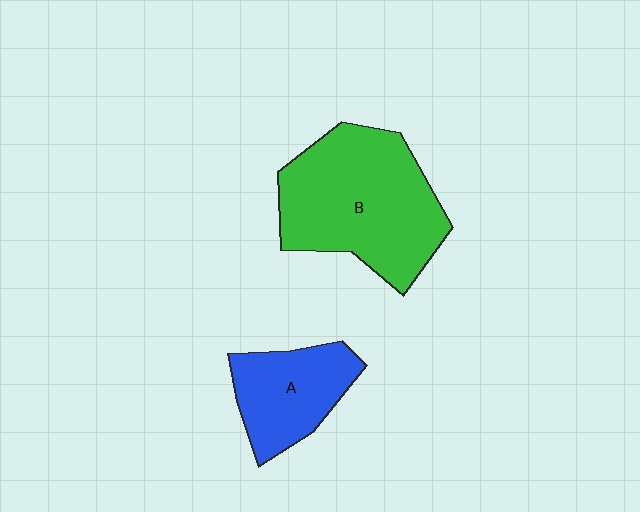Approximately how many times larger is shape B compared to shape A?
Approximately 1.9 times.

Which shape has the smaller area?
Shape A (blue).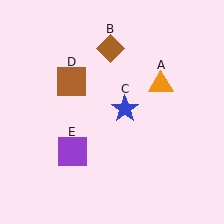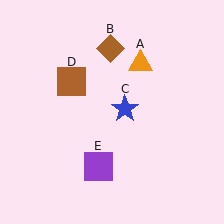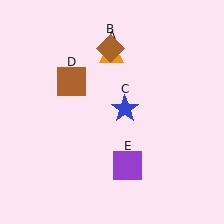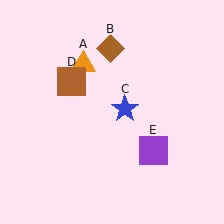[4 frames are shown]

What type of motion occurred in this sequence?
The orange triangle (object A), purple square (object E) rotated counterclockwise around the center of the scene.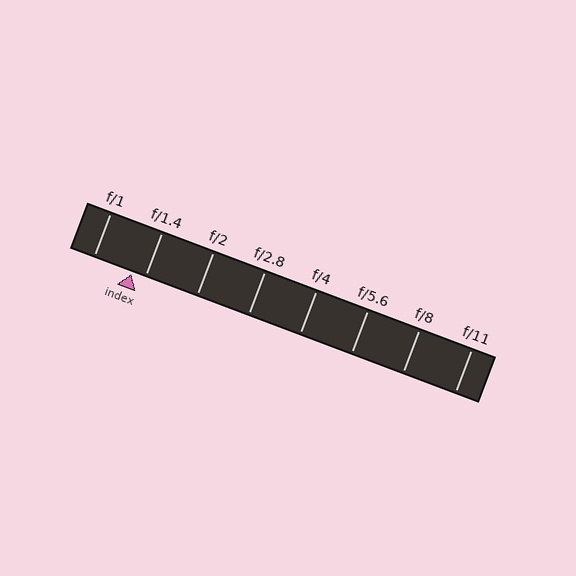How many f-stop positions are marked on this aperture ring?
There are 8 f-stop positions marked.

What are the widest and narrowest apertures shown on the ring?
The widest aperture shown is f/1 and the narrowest is f/11.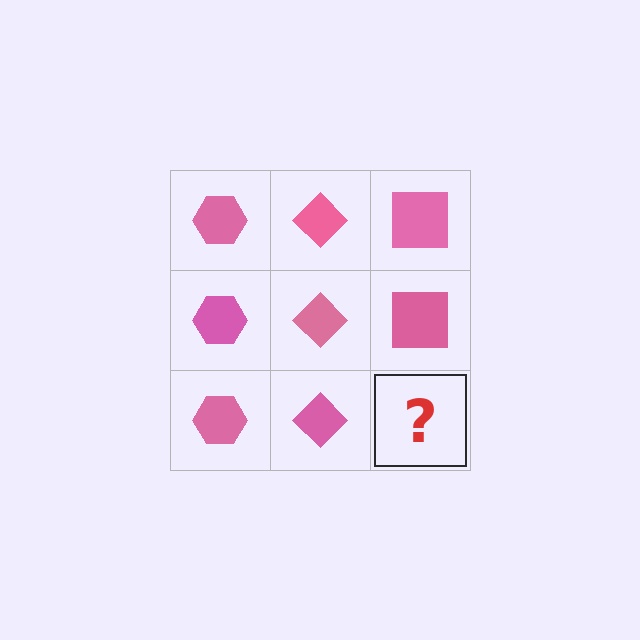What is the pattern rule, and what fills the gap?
The rule is that each column has a consistent shape. The gap should be filled with a pink square.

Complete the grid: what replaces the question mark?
The question mark should be replaced with a pink square.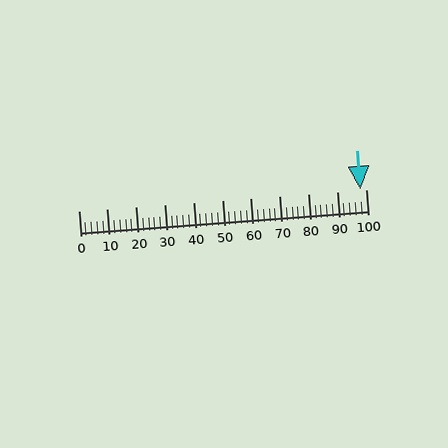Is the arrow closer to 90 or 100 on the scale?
The arrow is closer to 100.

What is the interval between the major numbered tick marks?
The major tick marks are spaced 10 units apart.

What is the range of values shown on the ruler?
The ruler shows values from 0 to 100.